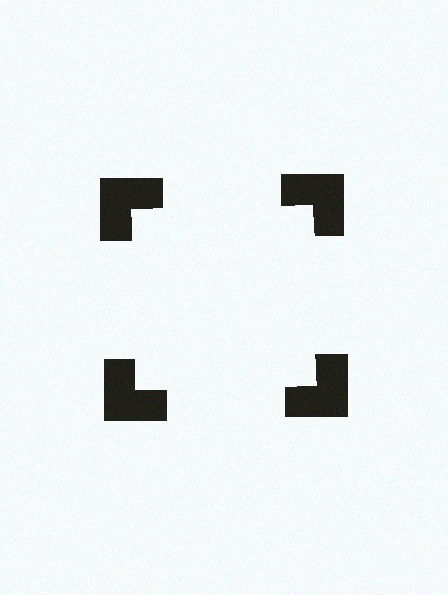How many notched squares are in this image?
There are 4 — one at each vertex of the illusory square.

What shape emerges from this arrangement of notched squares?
An illusory square — its edges are inferred from the aligned wedge cuts in the notched squares, not physically drawn.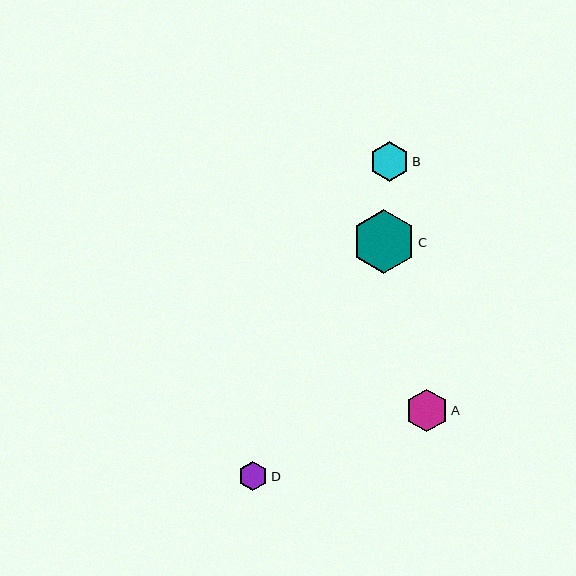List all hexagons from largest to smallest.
From largest to smallest: C, A, B, D.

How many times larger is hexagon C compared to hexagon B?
Hexagon C is approximately 1.6 times the size of hexagon B.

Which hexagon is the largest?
Hexagon C is the largest with a size of approximately 64 pixels.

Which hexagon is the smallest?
Hexagon D is the smallest with a size of approximately 29 pixels.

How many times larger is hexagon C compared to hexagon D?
Hexagon C is approximately 2.2 times the size of hexagon D.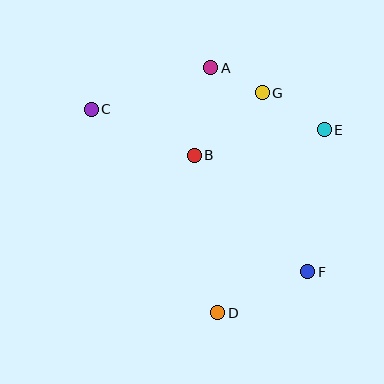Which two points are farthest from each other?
Points C and F are farthest from each other.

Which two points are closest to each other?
Points A and G are closest to each other.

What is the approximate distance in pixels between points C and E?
The distance between C and E is approximately 234 pixels.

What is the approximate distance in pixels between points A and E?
The distance between A and E is approximately 129 pixels.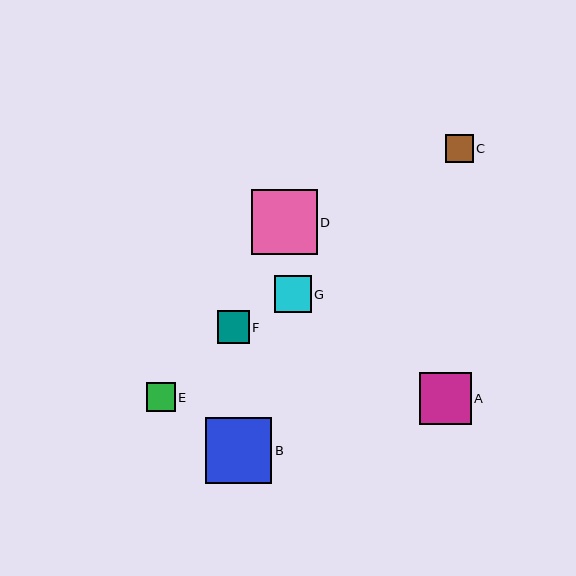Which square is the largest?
Square B is the largest with a size of approximately 66 pixels.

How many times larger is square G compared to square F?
Square G is approximately 1.1 times the size of square F.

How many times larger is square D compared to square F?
Square D is approximately 2.0 times the size of square F.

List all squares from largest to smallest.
From largest to smallest: B, D, A, G, F, E, C.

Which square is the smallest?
Square C is the smallest with a size of approximately 28 pixels.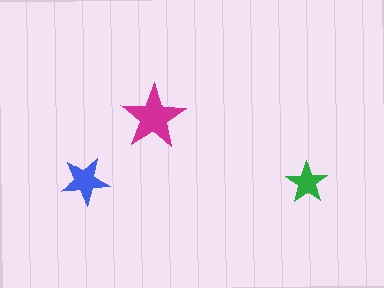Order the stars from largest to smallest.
the magenta one, the blue one, the green one.